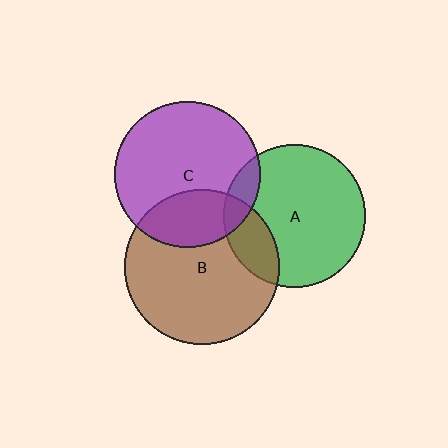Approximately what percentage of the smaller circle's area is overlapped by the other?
Approximately 20%.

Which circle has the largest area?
Circle B (brown).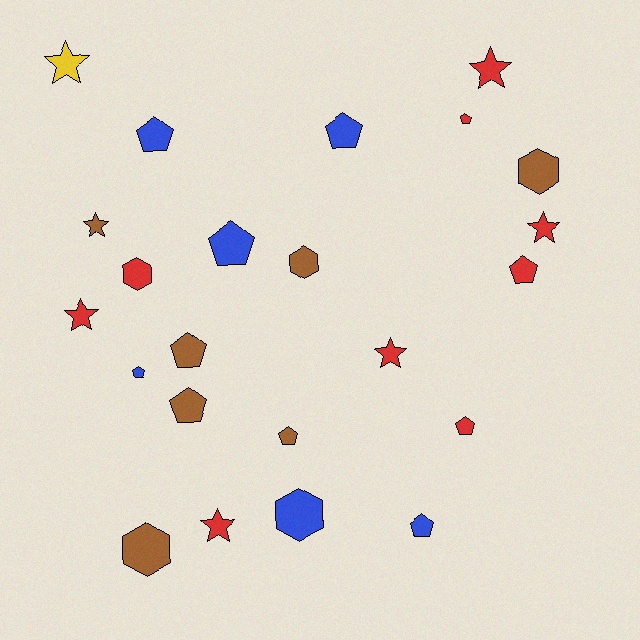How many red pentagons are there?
There are 3 red pentagons.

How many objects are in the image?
There are 23 objects.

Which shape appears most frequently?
Pentagon, with 11 objects.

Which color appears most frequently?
Red, with 9 objects.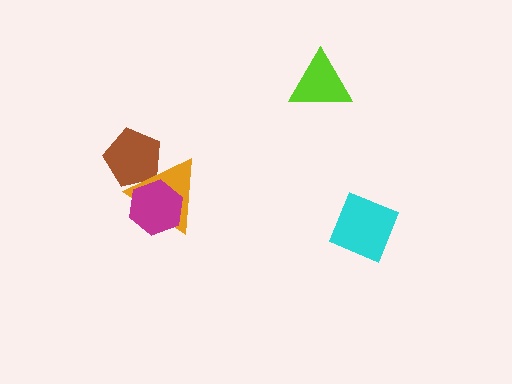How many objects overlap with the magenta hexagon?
1 object overlaps with the magenta hexagon.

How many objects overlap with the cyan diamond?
0 objects overlap with the cyan diamond.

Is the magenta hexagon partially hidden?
No, no other shape covers it.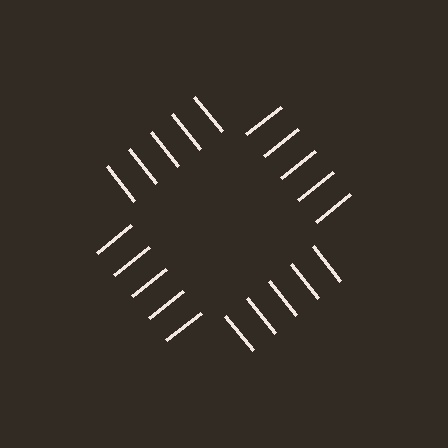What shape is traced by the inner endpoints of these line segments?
An illusory square — the line segments terminate on its edges but no continuous stroke is drawn.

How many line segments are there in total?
20 — 5 along each of the 4 edges.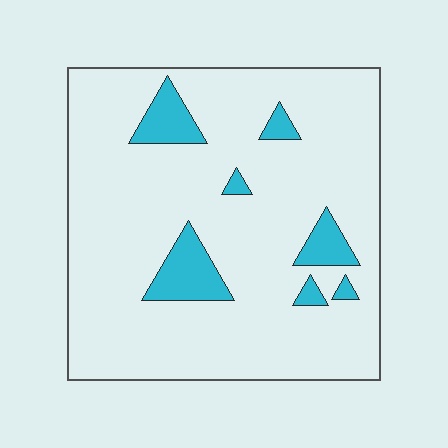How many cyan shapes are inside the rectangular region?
7.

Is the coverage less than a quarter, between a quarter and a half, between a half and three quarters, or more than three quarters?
Less than a quarter.